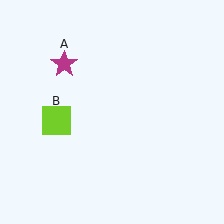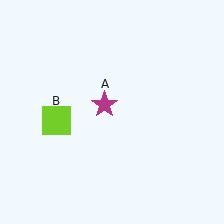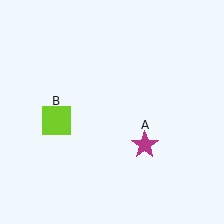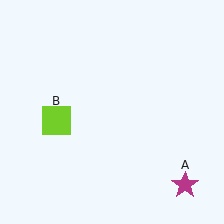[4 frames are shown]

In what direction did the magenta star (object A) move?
The magenta star (object A) moved down and to the right.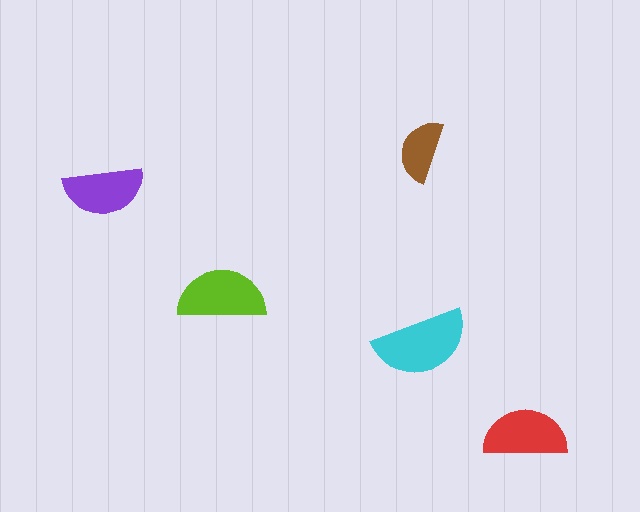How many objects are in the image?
There are 5 objects in the image.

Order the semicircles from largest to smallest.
the cyan one, the lime one, the red one, the purple one, the brown one.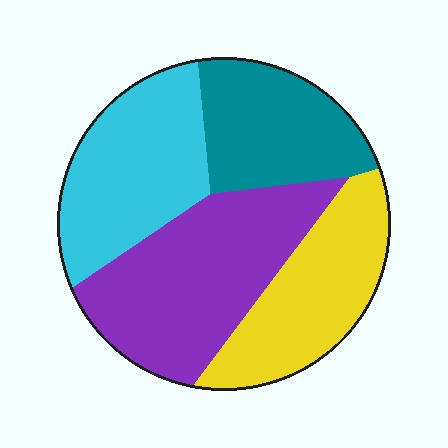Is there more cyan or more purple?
Purple.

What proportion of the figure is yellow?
Yellow takes up less than a quarter of the figure.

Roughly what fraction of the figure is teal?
Teal covers around 20% of the figure.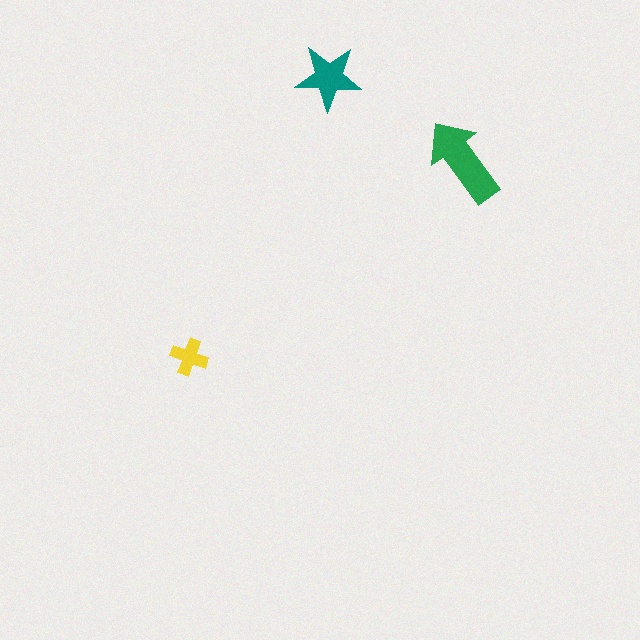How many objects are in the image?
There are 3 objects in the image.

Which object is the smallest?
The yellow cross.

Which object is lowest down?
The yellow cross is bottommost.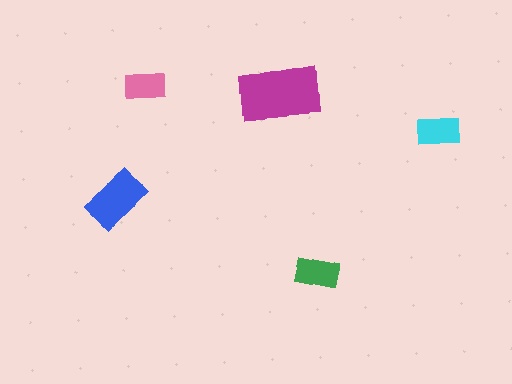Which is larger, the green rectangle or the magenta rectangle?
The magenta one.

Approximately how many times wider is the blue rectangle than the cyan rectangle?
About 1.5 times wider.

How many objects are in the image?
There are 5 objects in the image.